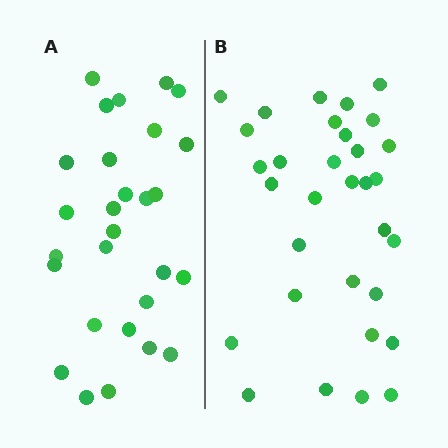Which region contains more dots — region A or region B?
Region B (the right region) has more dots.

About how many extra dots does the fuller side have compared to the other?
Region B has about 4 more dots than region A.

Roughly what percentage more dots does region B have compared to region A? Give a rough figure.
About 15% more.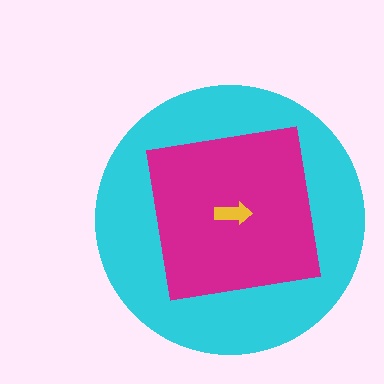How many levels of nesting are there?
3.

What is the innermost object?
The yellow arrow.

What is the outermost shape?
The cyan circle.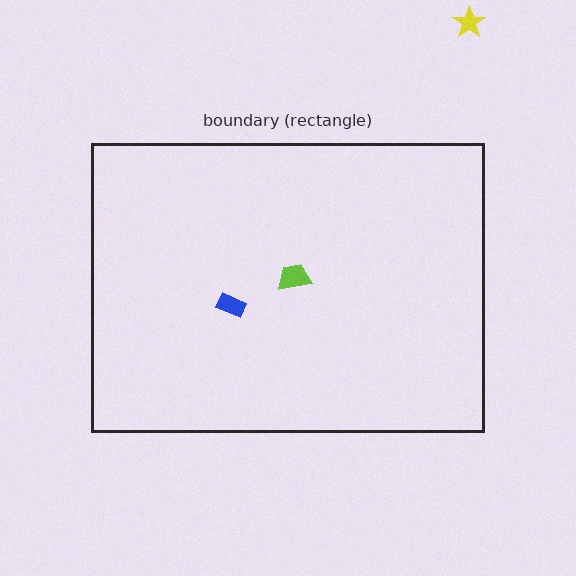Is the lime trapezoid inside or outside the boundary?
Inside.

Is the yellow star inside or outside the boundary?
Outside.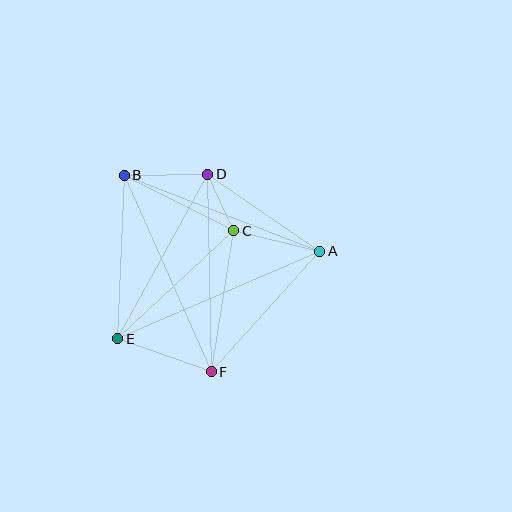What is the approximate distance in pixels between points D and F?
The distance between D and F is approximately 198 pixels.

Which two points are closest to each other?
Points C and D are closest to each other.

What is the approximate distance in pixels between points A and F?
The distance between A and F is approximately 162 pixels.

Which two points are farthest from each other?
Points A and E are farthest from each other.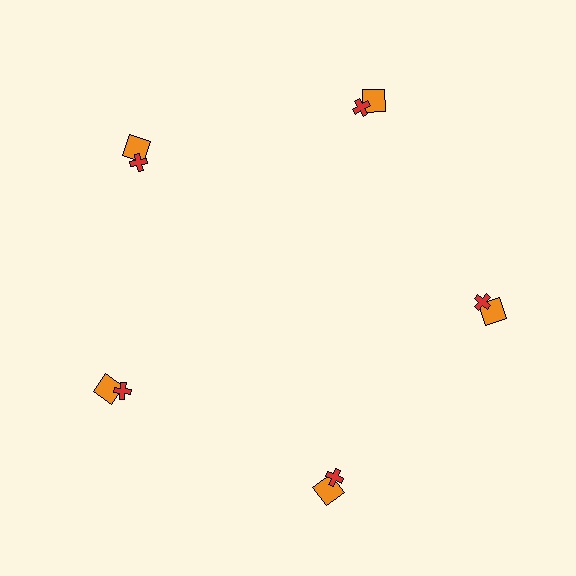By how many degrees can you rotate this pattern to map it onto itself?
The pattern maps onto itself every 72 degrees of rotation.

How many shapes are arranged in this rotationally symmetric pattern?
There are 10 shapes, arranged in 5 groups of 2.